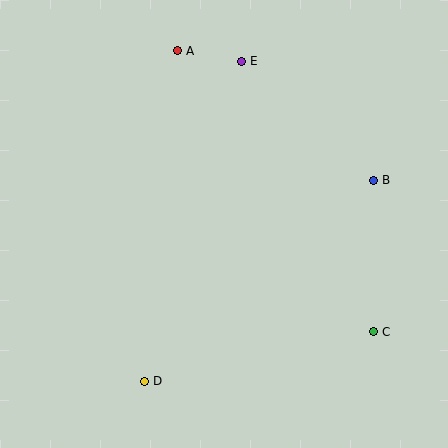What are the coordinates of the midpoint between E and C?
The midpoint between E and C is at (307, 197).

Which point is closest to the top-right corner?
Point B is closest to the top-right corner.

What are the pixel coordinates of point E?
Point E is at (241, 61).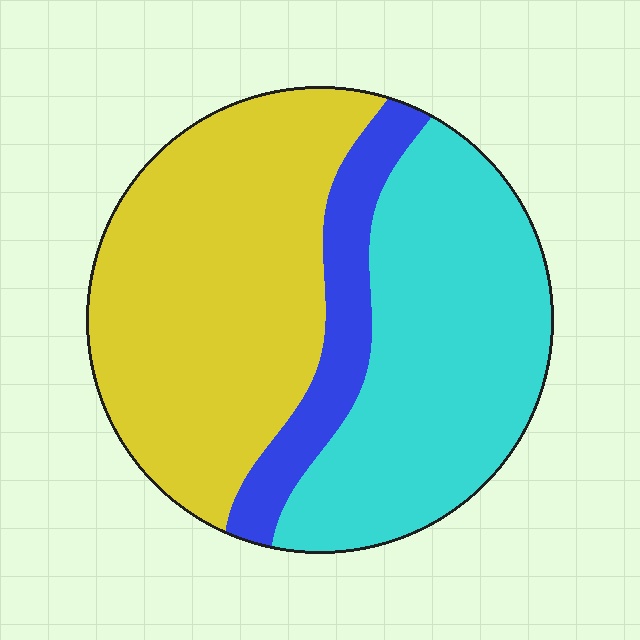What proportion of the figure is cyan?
Cyan takes up about two fifths (2/5) of the figure.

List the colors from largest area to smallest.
From largest to smallest: yellow, cyan, blue.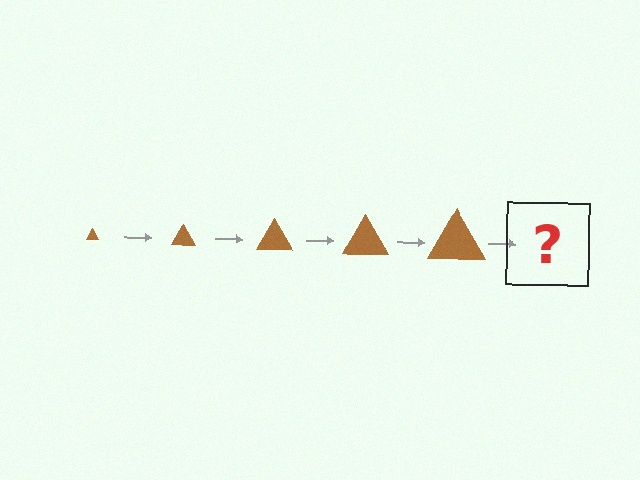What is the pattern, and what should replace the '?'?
The pattern is that the triangle gets progressively larger each step. The '?' should be a brown triangle, larger than the previous one.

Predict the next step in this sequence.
The next step is a brown triangle, larger than the previous one.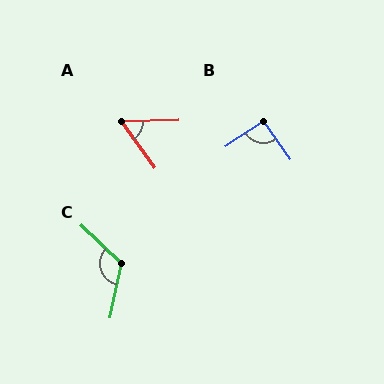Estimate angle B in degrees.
Approximately 91 degrees.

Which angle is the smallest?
A, at approximately 56 degrees.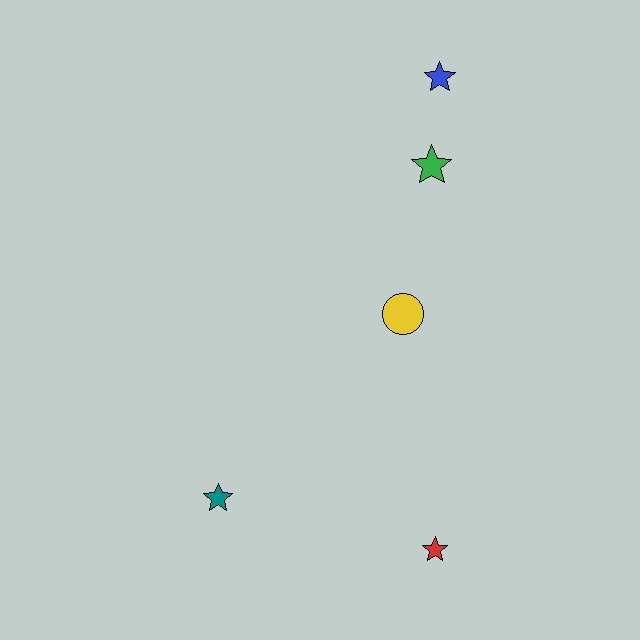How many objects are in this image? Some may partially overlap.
There are 5 objects.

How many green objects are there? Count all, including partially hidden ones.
There is 1 green object.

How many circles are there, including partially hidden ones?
There is 1 circle.